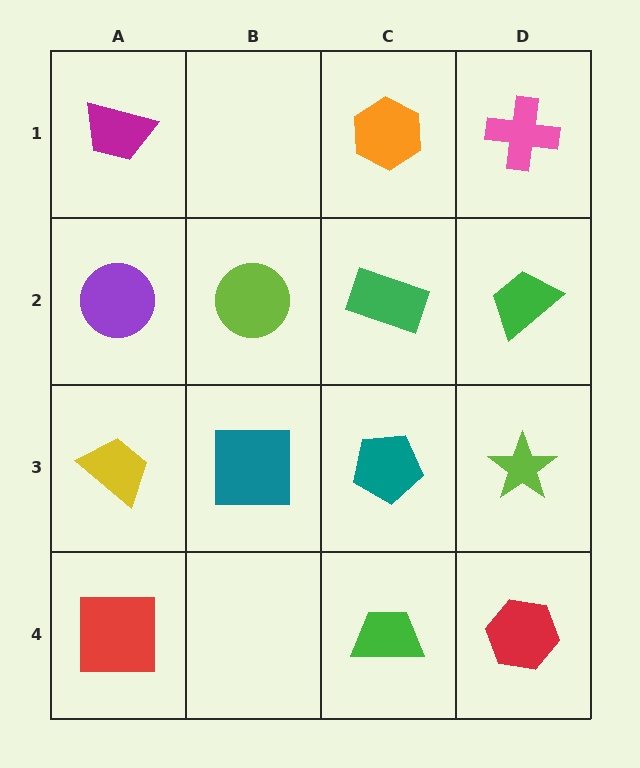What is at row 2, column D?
A green trapezoid.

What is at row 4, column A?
A red square.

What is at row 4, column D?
A red hexagon.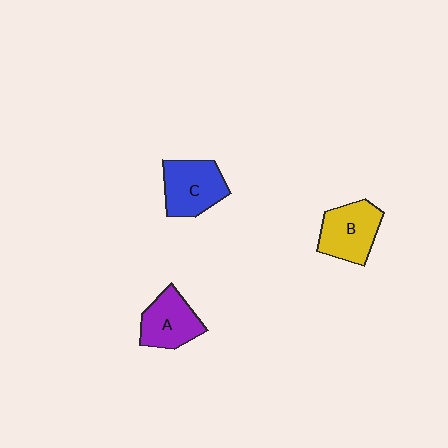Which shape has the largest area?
Shape C (blue).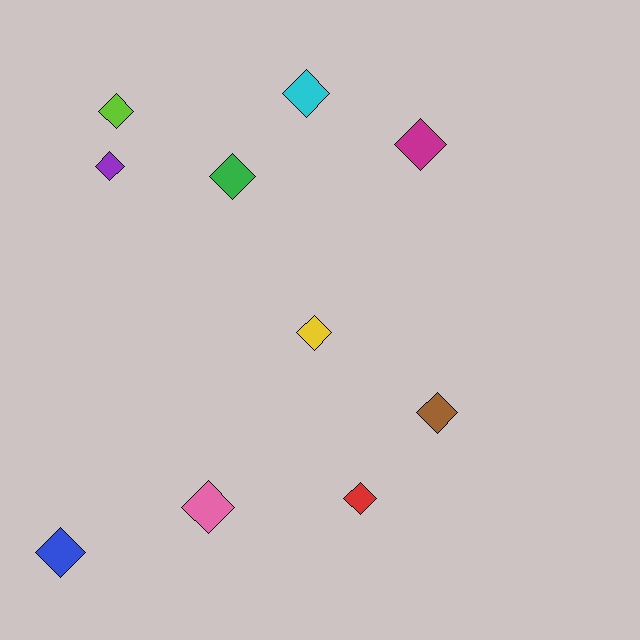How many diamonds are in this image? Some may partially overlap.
There are 10 diamonds.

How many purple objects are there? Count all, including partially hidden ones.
There is 1 purple object.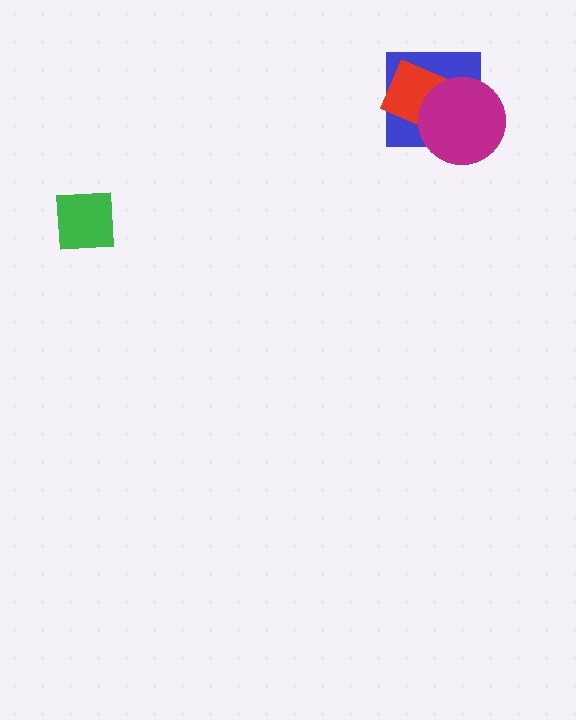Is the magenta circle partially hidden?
No, no other shape covers it.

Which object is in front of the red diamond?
The magenta circle is in front of the red diamond.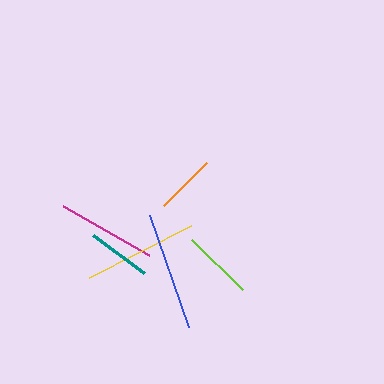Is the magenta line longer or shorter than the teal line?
The magenta line is longer than the teal line.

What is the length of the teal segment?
The teal segment is approximately 64 pixels long.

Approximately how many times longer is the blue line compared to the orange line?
The blue line is approximately 1.9 times the length of the orange line.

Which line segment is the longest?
The blue line is the longest at approximately 118 pixels.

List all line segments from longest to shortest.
From longest to shortest: blue, yellow, magenta, lime, teal, orange.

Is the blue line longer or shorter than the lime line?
The blue line is longer than the lime line.